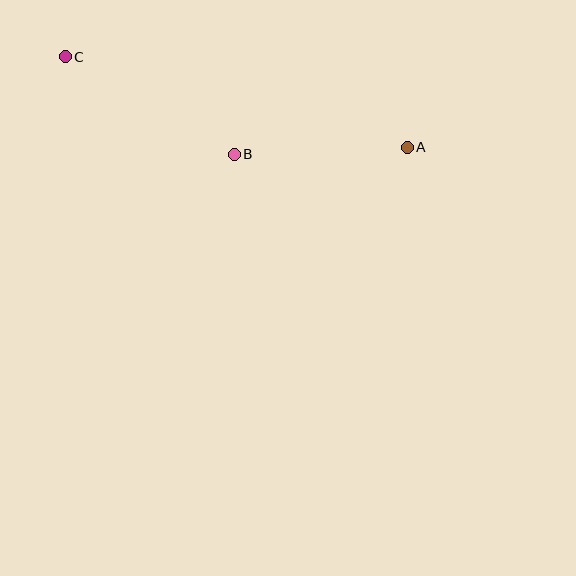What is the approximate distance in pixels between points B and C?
The distance between B and C is approximately 195 pixels.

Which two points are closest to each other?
Points A and B are closest to each other.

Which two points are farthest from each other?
Points A and C are farthest from each other.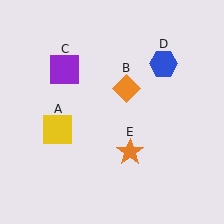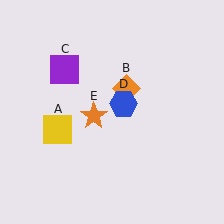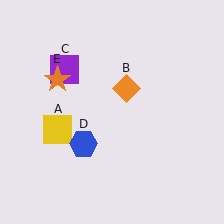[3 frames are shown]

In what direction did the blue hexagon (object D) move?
The blue hexagon (object D) moved down and to the left.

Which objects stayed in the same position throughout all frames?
Yellow square (object A) and orange diamond (object B) and purple square (object C) remained stationary.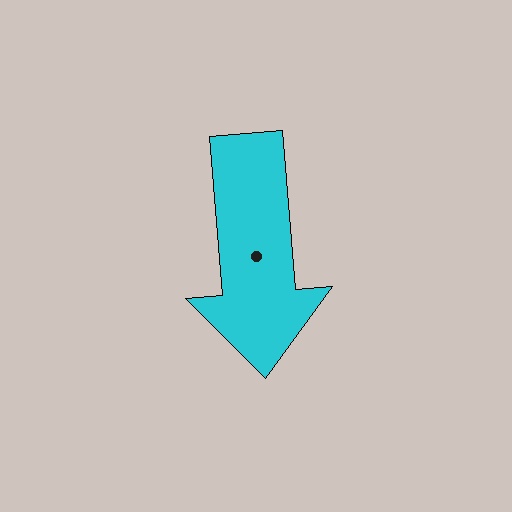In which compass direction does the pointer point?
South.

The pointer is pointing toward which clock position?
Roughly 6 o'clock.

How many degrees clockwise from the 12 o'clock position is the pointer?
Approximately 175 degrees.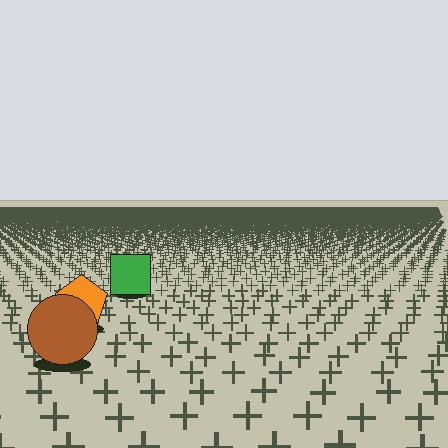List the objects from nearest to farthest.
From nearest to farthest: the brown circle, the orange pentagon, the green square.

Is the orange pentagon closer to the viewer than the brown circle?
No. The brown circle is closer — you can tell from the texture gradient: the ground texture is coarser near it.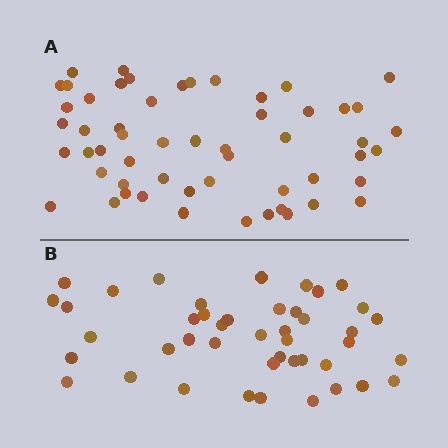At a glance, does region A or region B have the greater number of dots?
Region A (the top region) has more dots.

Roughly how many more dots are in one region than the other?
Region A has roughly 12 or so more dots than region B.